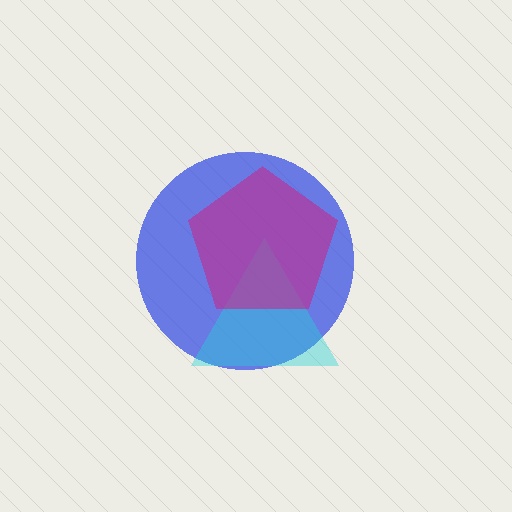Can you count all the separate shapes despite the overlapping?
Yes, there are 3 separate shapes.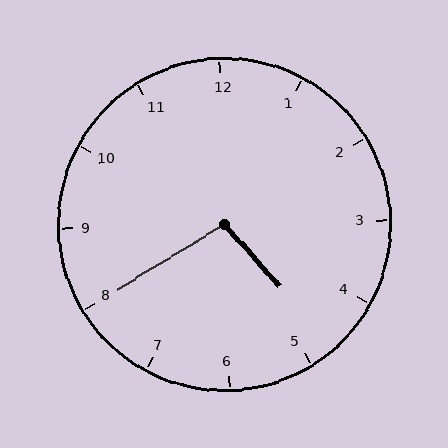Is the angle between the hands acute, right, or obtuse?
It is obtuse.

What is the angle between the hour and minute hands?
Approximately 100 degrees.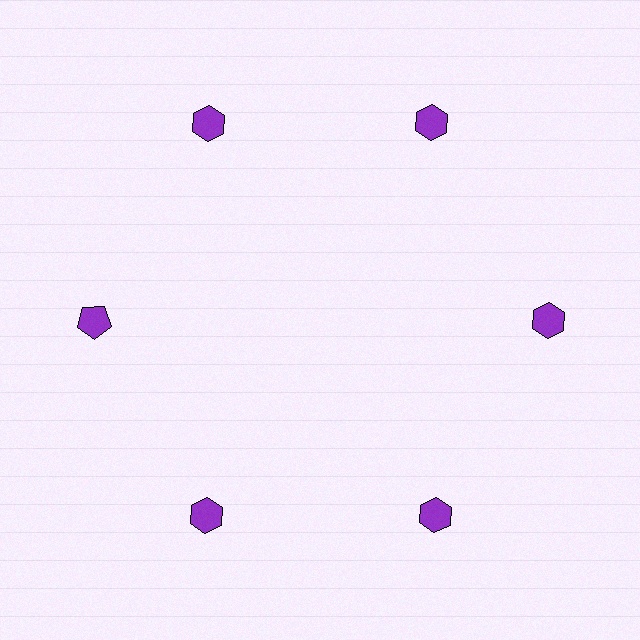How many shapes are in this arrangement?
There are 6 shapes arranged in a ring pattern.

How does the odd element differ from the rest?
It has a different shape: pentagon instead of hexagon.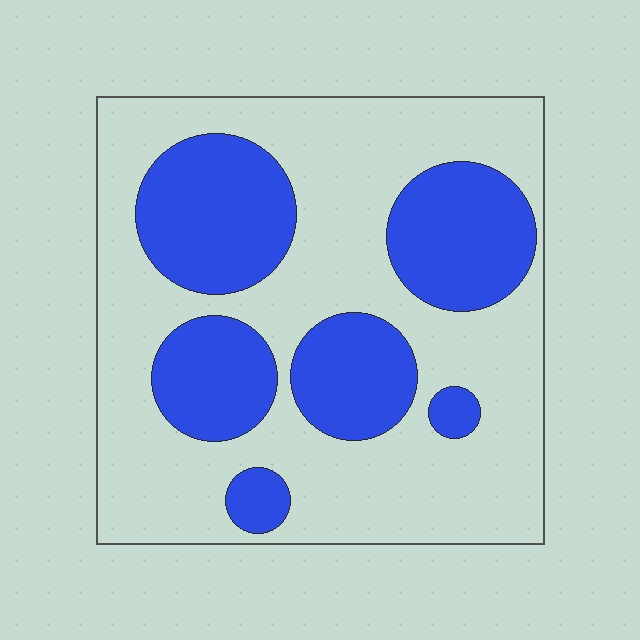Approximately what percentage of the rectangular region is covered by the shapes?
Approximately 35%.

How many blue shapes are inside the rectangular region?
6.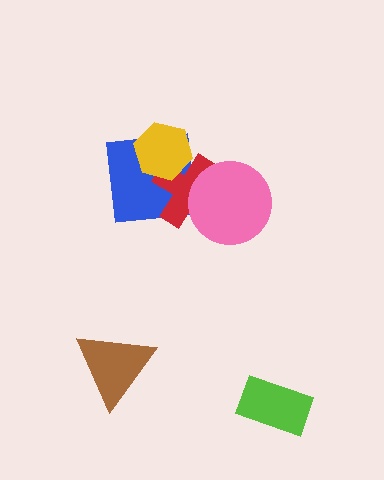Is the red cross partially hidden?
Yes, it is partially covered by another shape.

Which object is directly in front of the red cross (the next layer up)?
The yellow hexagon is directly in front of the red cross.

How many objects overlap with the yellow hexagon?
2 objects overlap with the yellow hexagon.